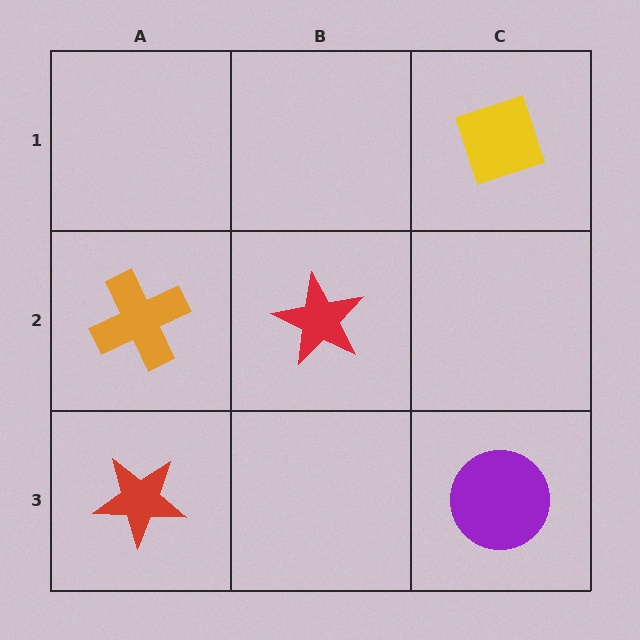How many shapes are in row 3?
2 shapes.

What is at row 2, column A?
An orange cross.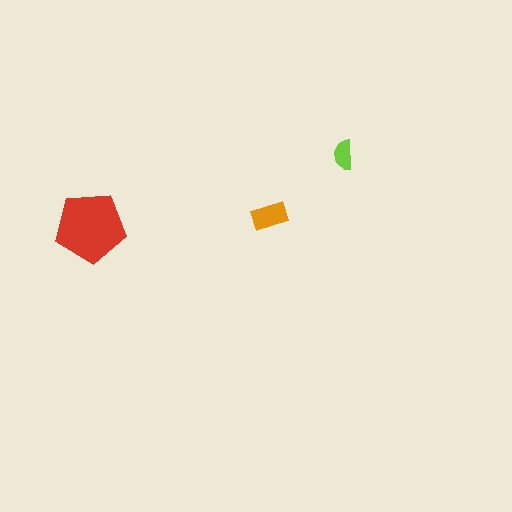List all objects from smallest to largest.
The lime semicircle, the orange rectangle, the red pentagon.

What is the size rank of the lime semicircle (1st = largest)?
3rd.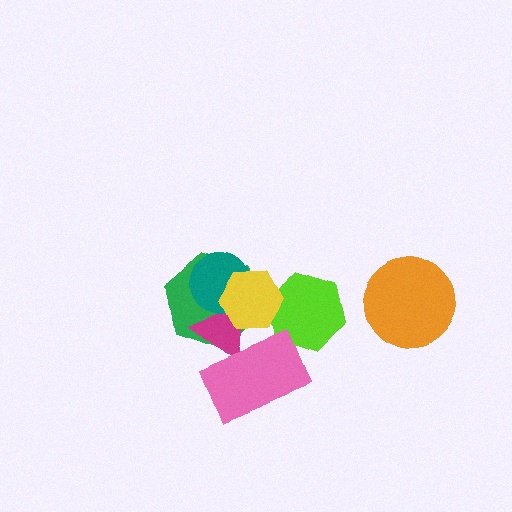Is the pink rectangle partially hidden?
No, no other shape covers it.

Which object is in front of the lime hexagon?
The yellow hexagon is in front of the lime hexagon.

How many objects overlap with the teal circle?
3 objects overlap with the teal circle.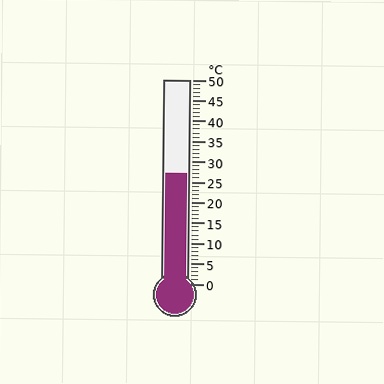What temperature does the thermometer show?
The thermometer shows approximately 27°C.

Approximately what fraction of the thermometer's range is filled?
The thermometer is filled to approximately 55% of its range.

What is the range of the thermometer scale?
The thermometer scale ranges from 0°C to 50°C.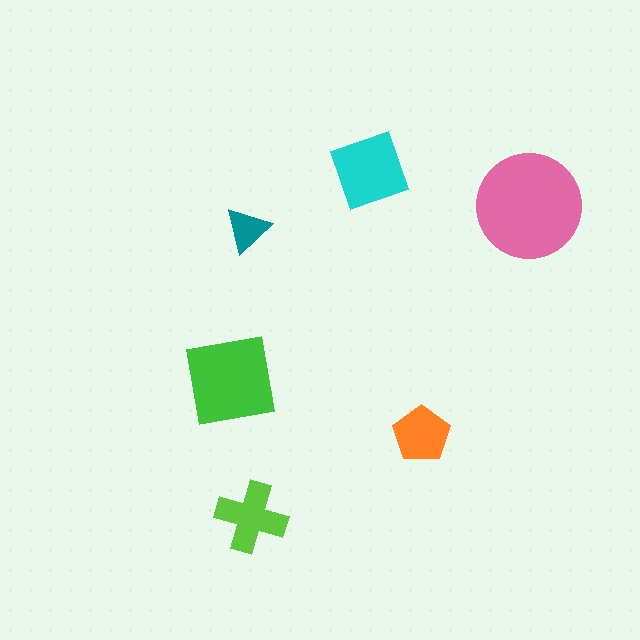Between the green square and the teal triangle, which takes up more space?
The green square.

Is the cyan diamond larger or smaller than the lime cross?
Larger.